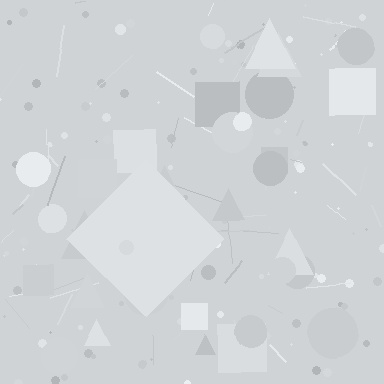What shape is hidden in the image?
A diamond is hidden in the image.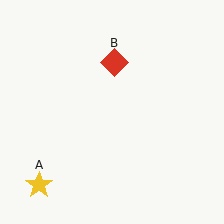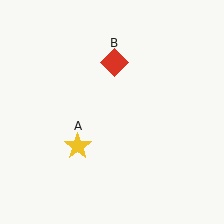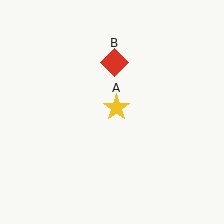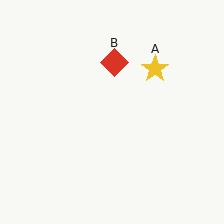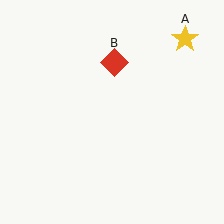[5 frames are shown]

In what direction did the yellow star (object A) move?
The yellow star (object A) moved up and to the right.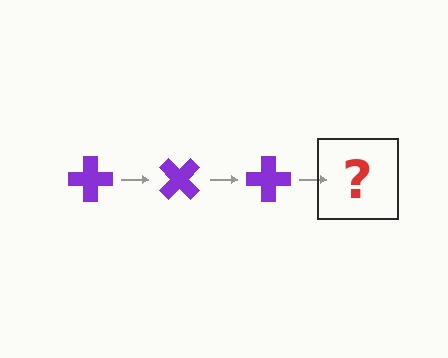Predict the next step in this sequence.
The next step is a purple cross rotated 135 degrees.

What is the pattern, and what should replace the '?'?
The pattern is that the cross rotates 45 degrees each step. The '?' should be a purple cross rotated 135 degrees.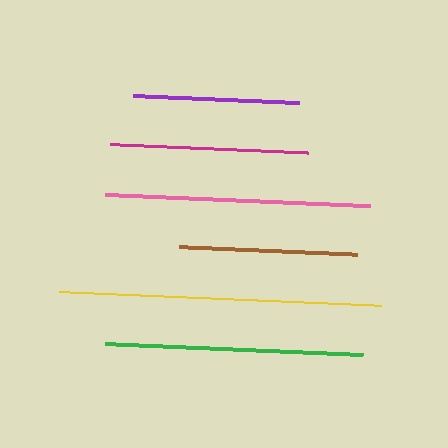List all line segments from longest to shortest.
From longest to shortest: yellow, pink, green, magenta, brown, purple.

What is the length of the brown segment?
The brown segment is approximately 178 pixels long.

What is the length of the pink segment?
The pink segment is approximately 265 pixels long.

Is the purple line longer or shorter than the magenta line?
The magenta line is longer than the purple line.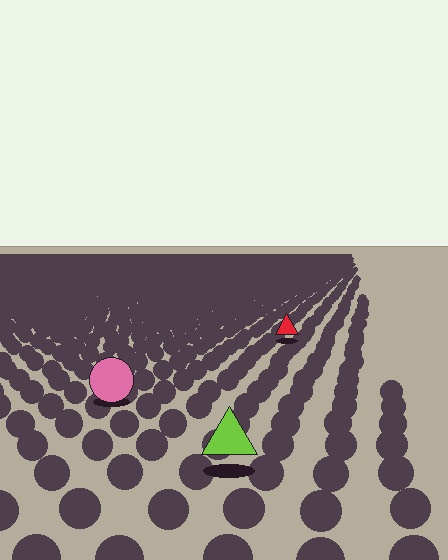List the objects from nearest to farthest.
From nearest to farthest: the lime triangle, the pink circle, the red triangle.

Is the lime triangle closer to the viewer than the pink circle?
Yes. The lime triangle is closer — you can tell from the texture gradient: the ground texture is coarser near it.